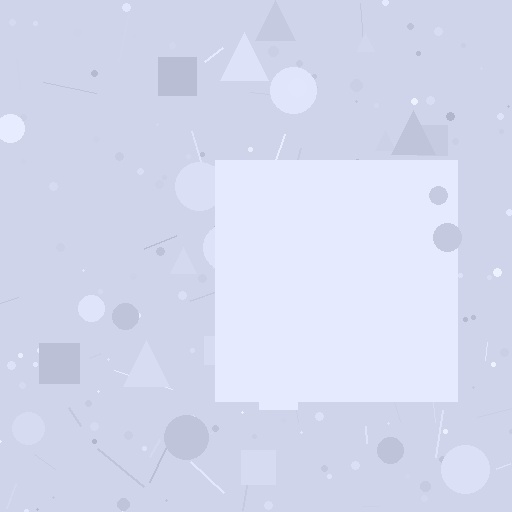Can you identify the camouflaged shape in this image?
The camouflaged shape is a square.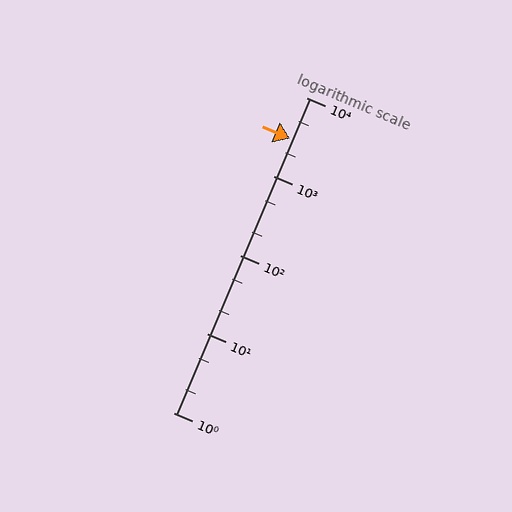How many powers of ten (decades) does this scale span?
The scale spans 4 decades, from 1 to 10000.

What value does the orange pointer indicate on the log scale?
The pointer indicates approximately 3000.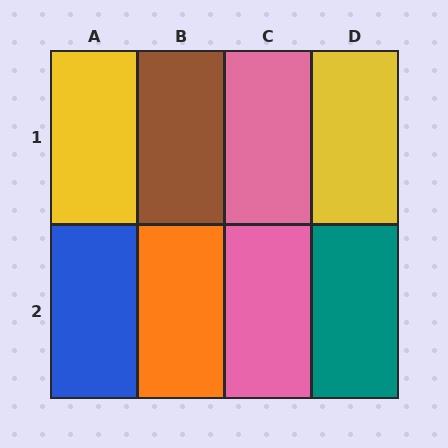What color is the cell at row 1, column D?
Yellow.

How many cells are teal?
1 cell is teal.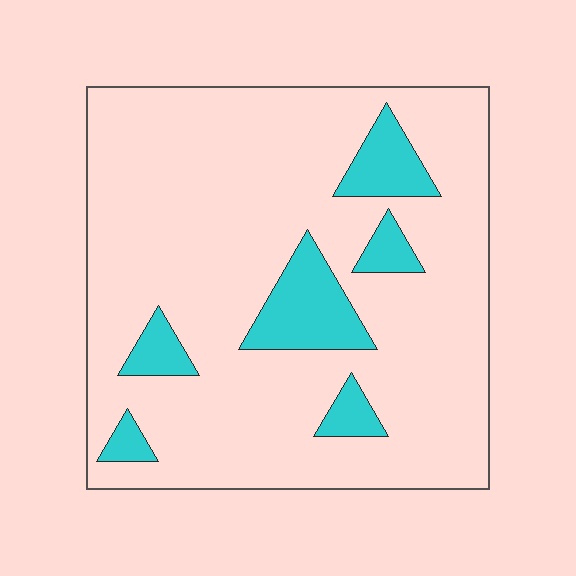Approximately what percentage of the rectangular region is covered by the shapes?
Approximately 15%.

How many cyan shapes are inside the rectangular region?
6.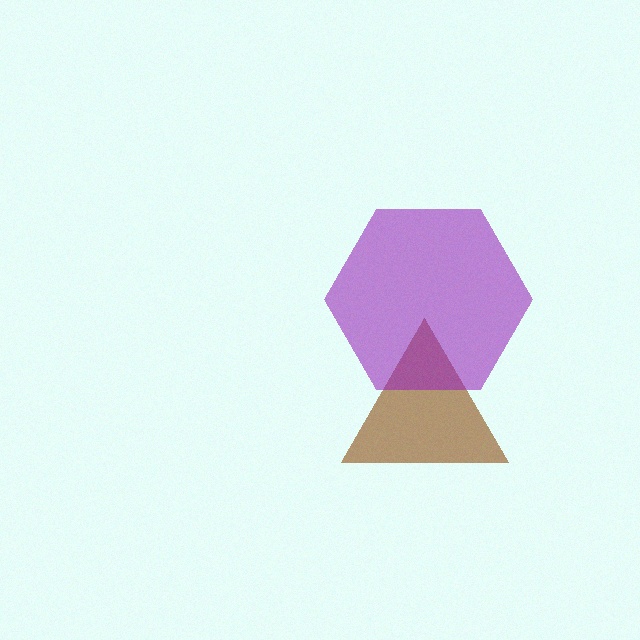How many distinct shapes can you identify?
There are 2 distinct shapes: a brown triangle, a purple hexagon.